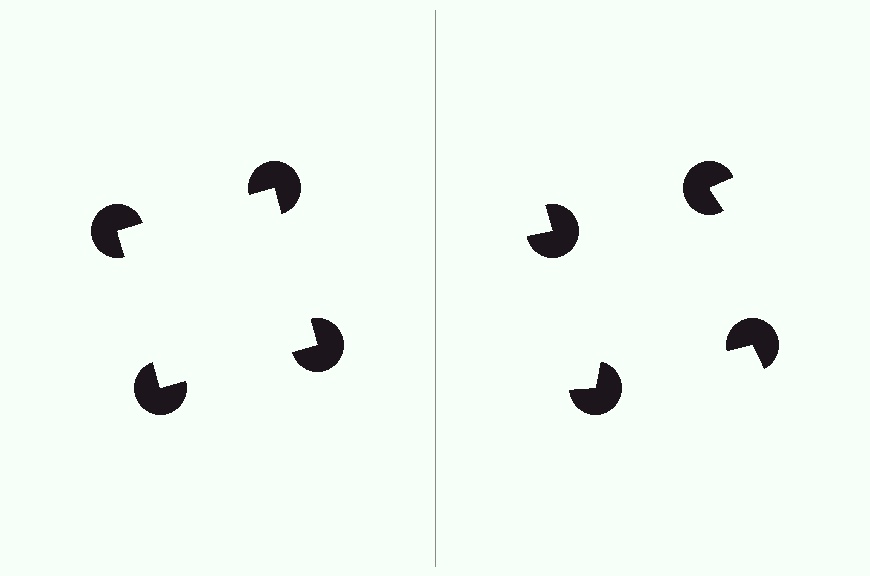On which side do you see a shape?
An illusory square appears on the left side. On the right side the wedge cuts are rotated, so no coherent shape forms.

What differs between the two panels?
The pac-man discs are positioned identically on both sides; only the wedge orientations differ. On the left they align to a square; on the right they are misaligned.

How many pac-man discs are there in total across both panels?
8 — 4 on each side.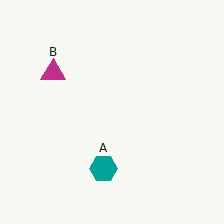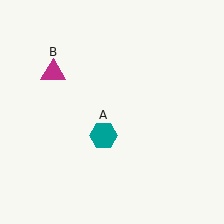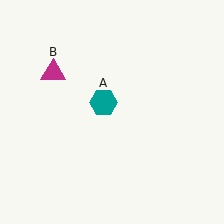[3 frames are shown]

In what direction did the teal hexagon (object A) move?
The teal hexagon (object A) moved up.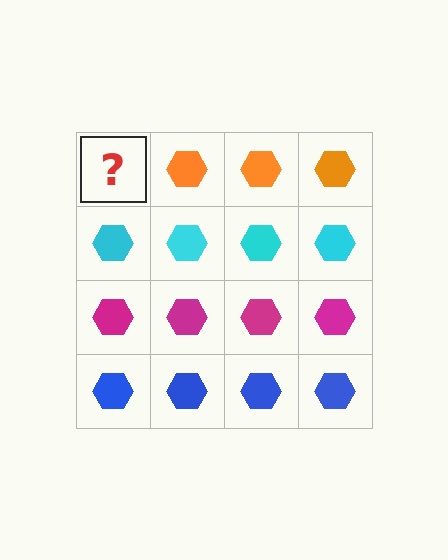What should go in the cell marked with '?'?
The missing cell should contain an orange hexagon.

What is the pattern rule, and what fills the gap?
The rule is that each row has a consistent color. The gap should be filled with an orange hexagon.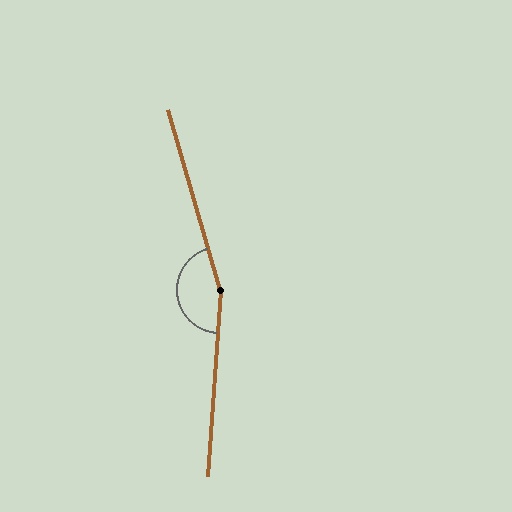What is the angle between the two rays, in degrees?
Approximately 160 degrees.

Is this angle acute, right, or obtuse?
It is obtuse.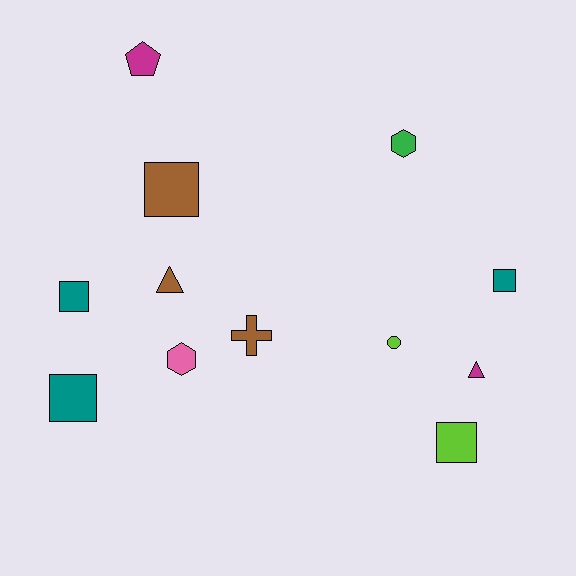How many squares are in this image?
There are 5 squares.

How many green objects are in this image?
There is 1 green object.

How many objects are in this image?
There are 12 objects.